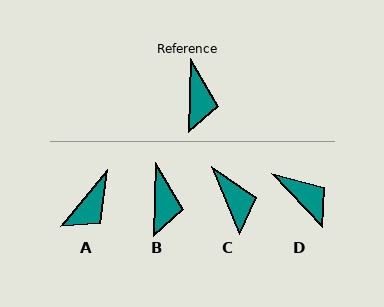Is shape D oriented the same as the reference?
No, it is off by about 45 degrees.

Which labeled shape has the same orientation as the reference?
B.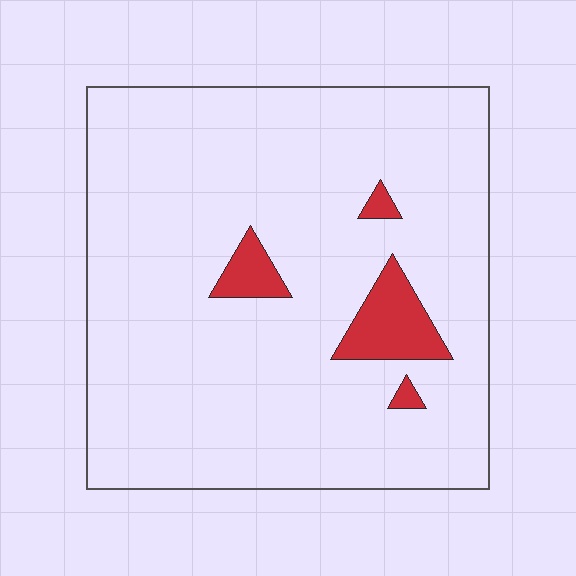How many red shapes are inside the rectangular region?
4.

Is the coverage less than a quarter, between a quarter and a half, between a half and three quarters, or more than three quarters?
Less than a quarter.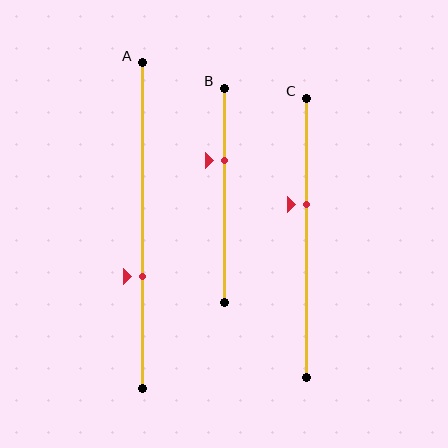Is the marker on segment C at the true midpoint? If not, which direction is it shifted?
No, the marker on segment C is shifted upward by about 12% of the segment length.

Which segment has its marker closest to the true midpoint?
Segment C has its marker closest to the true midpoint.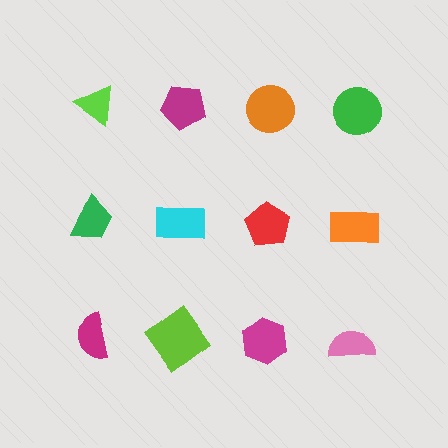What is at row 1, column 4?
A green circle.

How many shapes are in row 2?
4 shapes.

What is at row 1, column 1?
A lime triangle.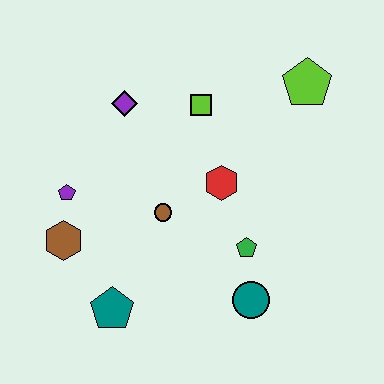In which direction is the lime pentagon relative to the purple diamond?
The lime pentagon is to the right of the purple diamond.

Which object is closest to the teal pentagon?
The brown hexagon is closest to the teal pentagon.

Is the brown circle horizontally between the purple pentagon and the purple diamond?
No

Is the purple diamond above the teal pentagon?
Yes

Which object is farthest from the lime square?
The teal pentagon is farthest from the lime square.